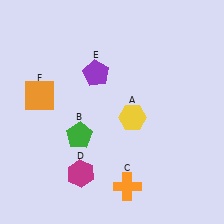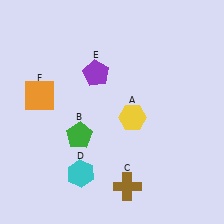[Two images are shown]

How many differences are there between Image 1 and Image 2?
There are 2 differences between the two images.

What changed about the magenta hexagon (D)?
In Image 1, D is magenta. In Image 2, it changed to cyan.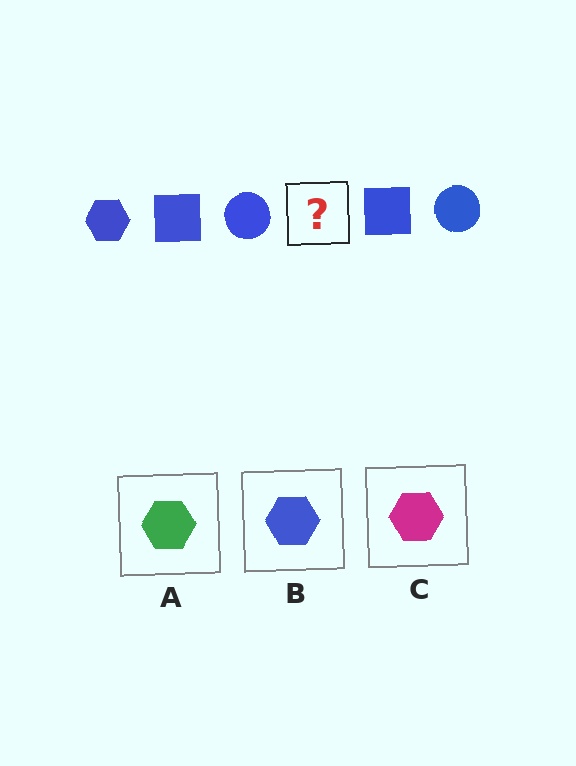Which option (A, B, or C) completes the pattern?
B.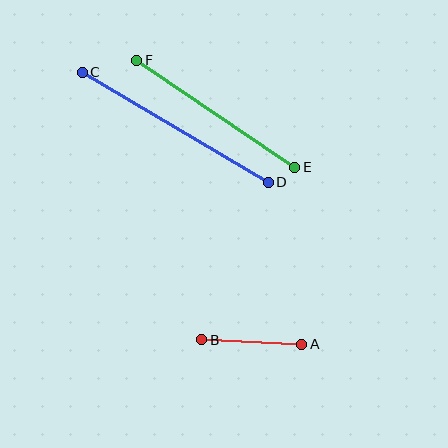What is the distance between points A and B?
The distance is approximately 100 pixels.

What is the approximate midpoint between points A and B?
The midpoint is at approximately (252, 342) pixels.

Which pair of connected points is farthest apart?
Points C and D are farthest apart.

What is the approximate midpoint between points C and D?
The midpoint is at approximately (175, 127) pixels.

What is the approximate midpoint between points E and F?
The midpoint is at approximately (216, 114) pixels.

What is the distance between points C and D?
The distance is approximately 216 pixels.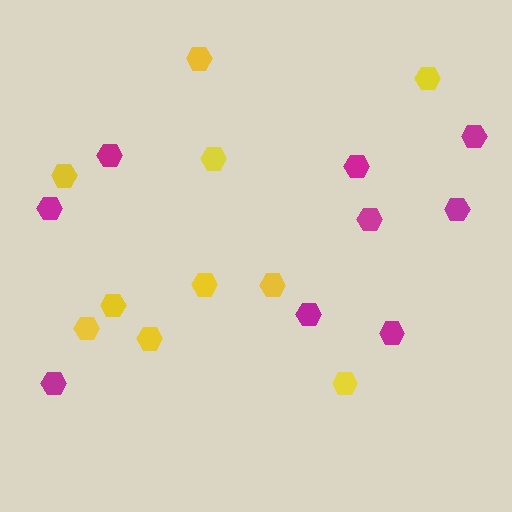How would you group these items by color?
There are 2 groups: one group of magenta hexagons (9) and one group of yellow hexagons (10).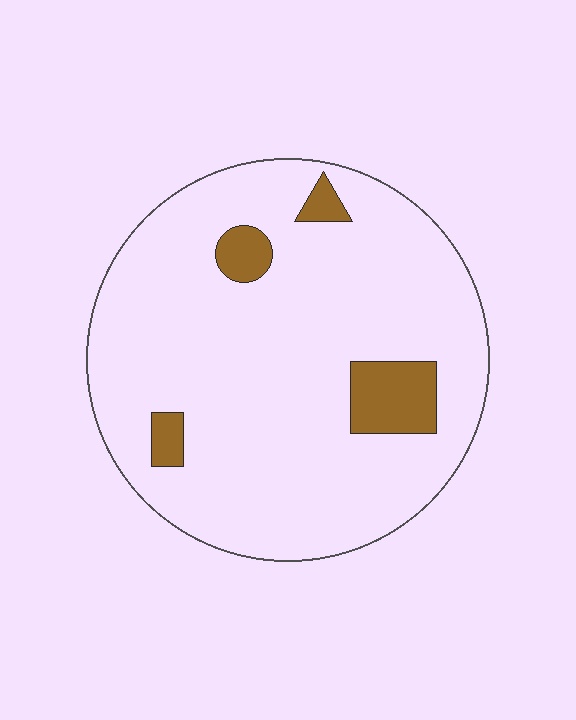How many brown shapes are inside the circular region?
4.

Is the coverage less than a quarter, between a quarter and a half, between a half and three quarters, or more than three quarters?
Less than a quarter.